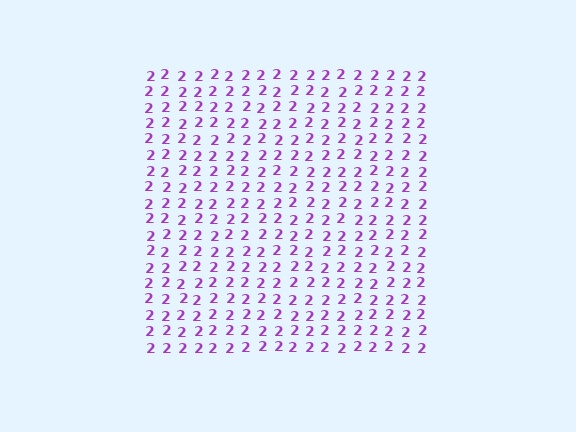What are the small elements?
The small elements are digit 2's.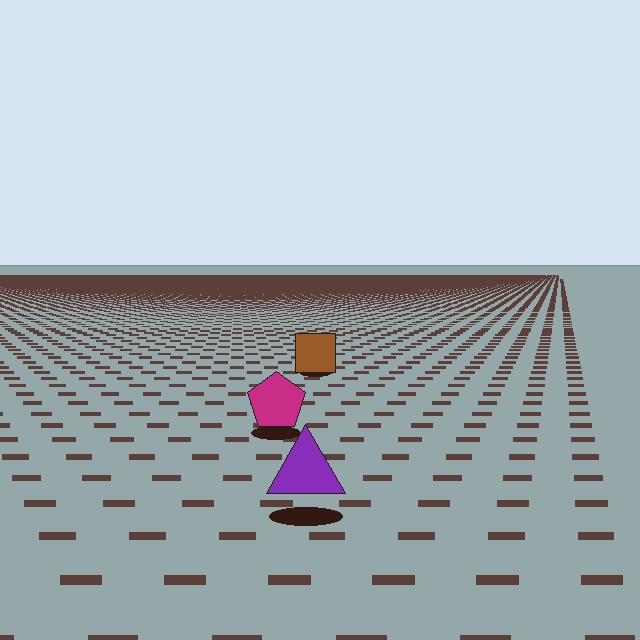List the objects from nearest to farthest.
From nearest to farthest: the purple triangle, the magenta pentagon, the brown square.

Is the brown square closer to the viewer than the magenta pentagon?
No. The magenta pentagon is closer — you can tell from the texture gradient: the ground texture is coarser near it.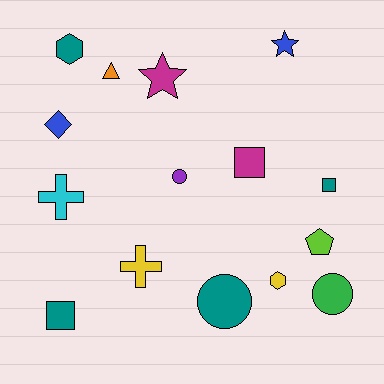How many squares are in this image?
There are 3 squares.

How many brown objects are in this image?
There are no brown objects.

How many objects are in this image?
There are 15 objects.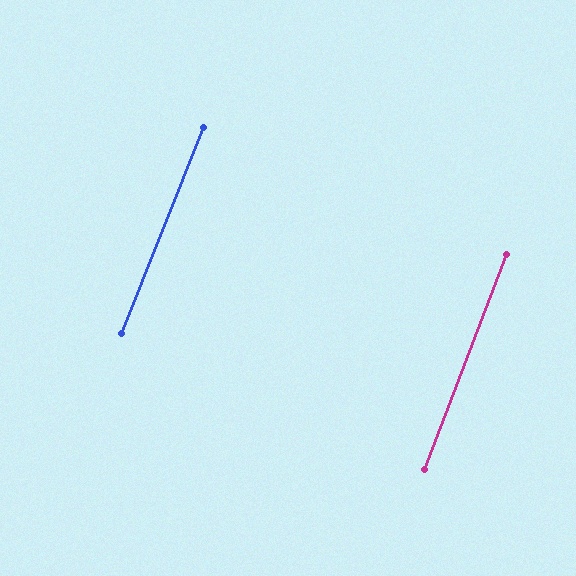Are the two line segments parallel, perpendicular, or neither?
Parallel — their directions differ by only 0.7°.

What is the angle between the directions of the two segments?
Approximately 1 degree.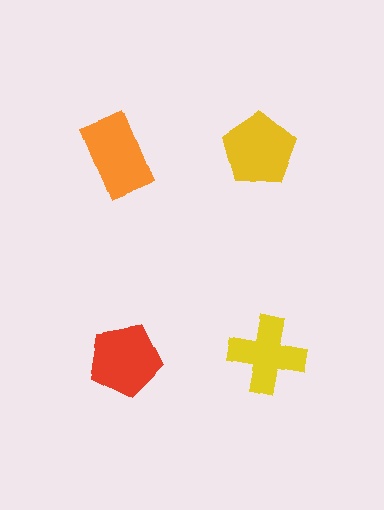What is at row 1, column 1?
An orange rectangle.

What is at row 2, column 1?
A red pentagon.